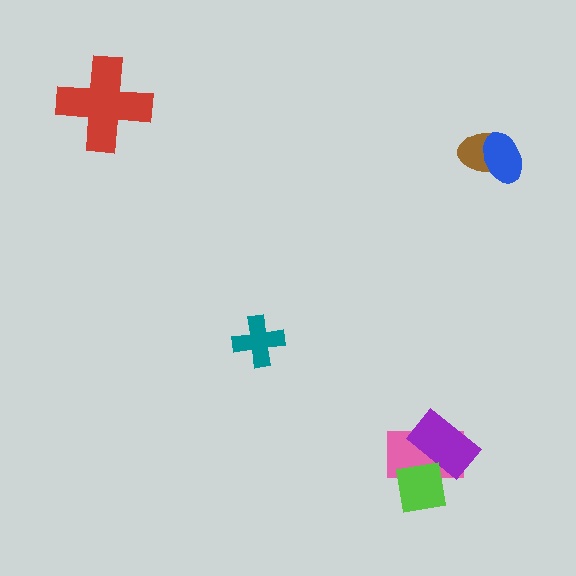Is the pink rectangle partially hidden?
Yes, it is partially covered by another shape.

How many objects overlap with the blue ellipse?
1 object overlaps with the blue ellipse.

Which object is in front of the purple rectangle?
The lime square is in front of the purple rectangle.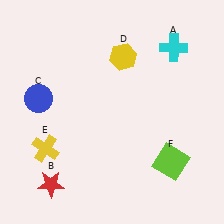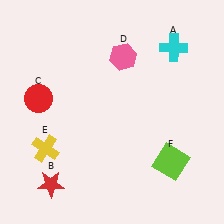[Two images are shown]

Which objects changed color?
C changed from blue to red. D changed from yellow to pink.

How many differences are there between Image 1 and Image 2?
There are 2 differences between the two images.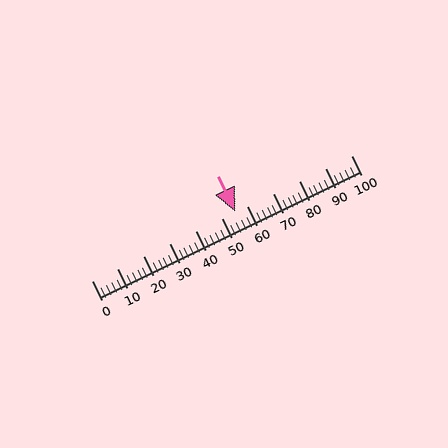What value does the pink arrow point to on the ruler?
The pink arrow points to approximately 56.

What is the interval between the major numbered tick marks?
The major tick marks are spaced 10 units apart.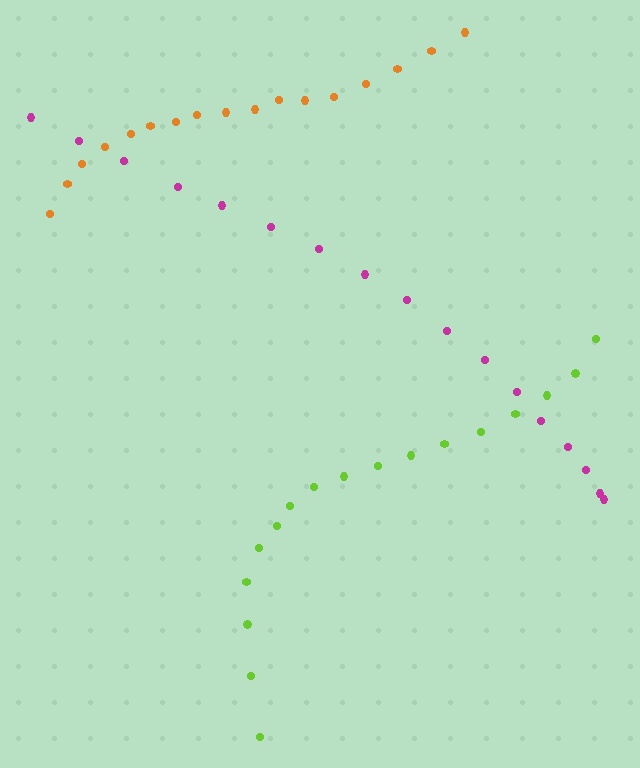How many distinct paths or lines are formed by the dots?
There are 3 distinct paths.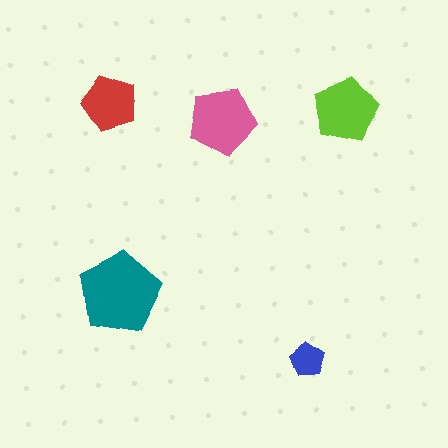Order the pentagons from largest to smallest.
the teal one, the pink one, the lime one, the red one, the blue one.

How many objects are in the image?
There are 5 objects in the image.